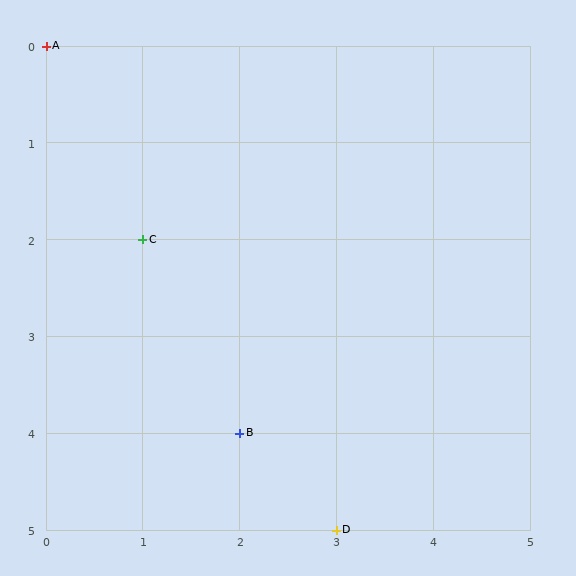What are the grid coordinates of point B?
Point B is at grid coordinates (2, 4).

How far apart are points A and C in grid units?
Points A and C are 1 column and 2 rows apart (about 2.2 grid units diagonally).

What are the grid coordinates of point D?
Point D is at grid coordinates (3, 5).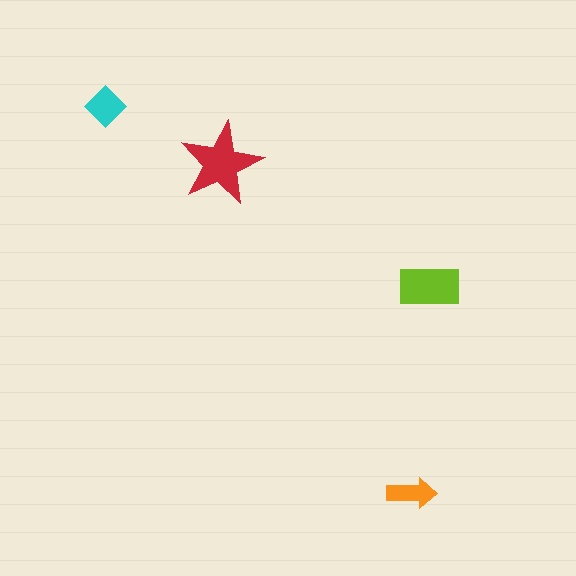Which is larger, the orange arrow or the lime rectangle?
The lime rectangle.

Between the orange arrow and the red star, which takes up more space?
The red star.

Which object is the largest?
The red star.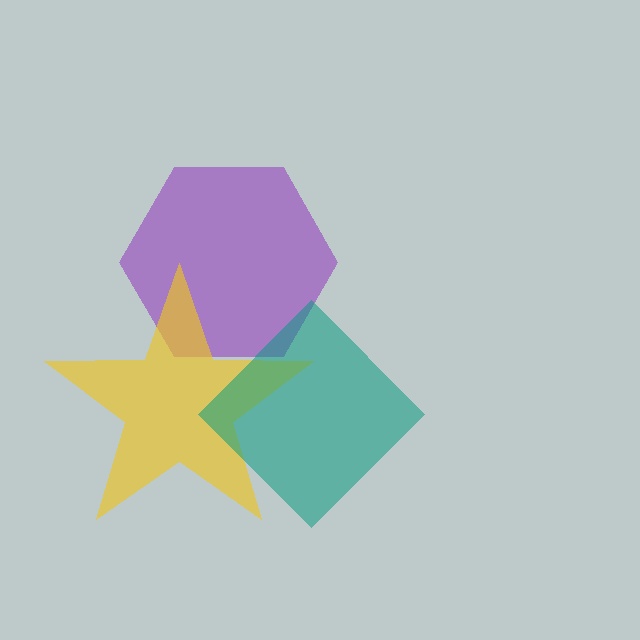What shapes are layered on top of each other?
The layered shapes are: a purple hexagon, a yellow star, a teal diamond.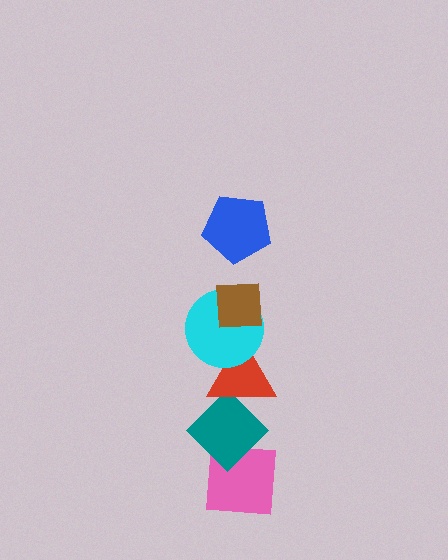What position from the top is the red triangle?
The red triangle is 4th from the top.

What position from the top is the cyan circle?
The cyan circle is 3rd from the top.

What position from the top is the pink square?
The pink square is 6th from the top.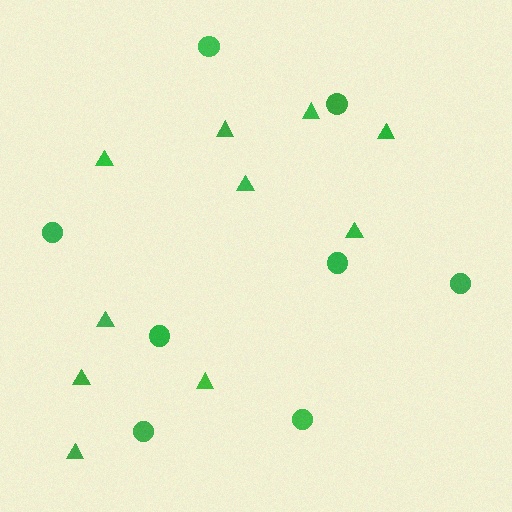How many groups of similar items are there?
There are 2 groups: one group of triangles (10) and one group of circles (8).